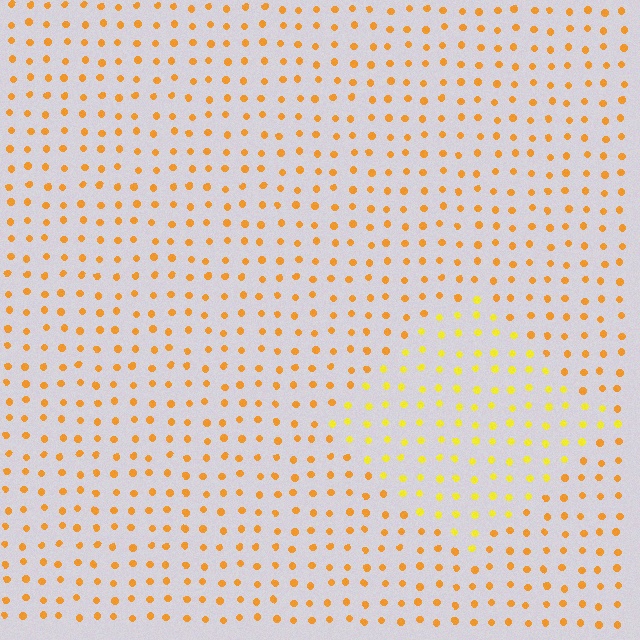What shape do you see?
I see a diamond.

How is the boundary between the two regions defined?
The boundary is defined purely by a slight shift in hue (about 26 degrees). Spacing, size, and orientation are identical on both sides.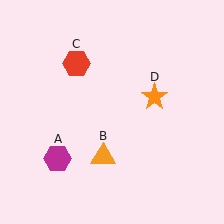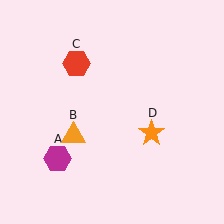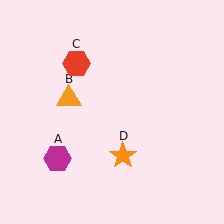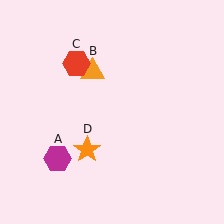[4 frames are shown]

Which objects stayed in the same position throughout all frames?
Magenta hexagon (object A) and red hexagon (object C) remained stationary.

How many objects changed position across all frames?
2 objects changed position: orange triangle (object B), orange star (object D).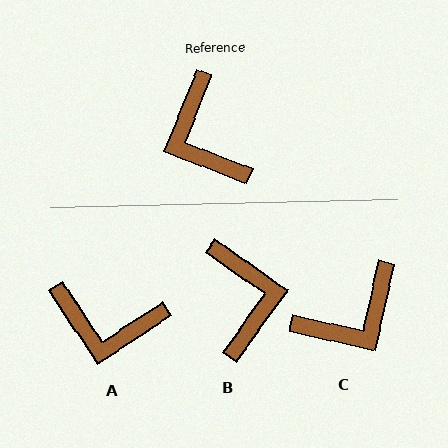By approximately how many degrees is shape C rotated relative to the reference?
Approximately 99 degrees counter-clockwise.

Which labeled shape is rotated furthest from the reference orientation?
B, about 166 degrees away.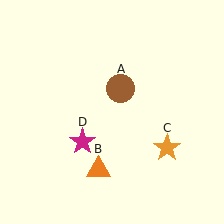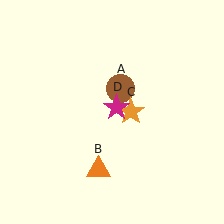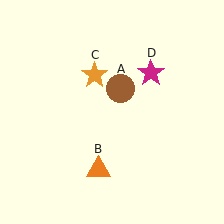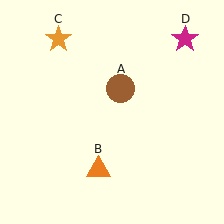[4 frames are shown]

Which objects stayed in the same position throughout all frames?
Brown circle (object A) and orange triangle (object B) remained stationary.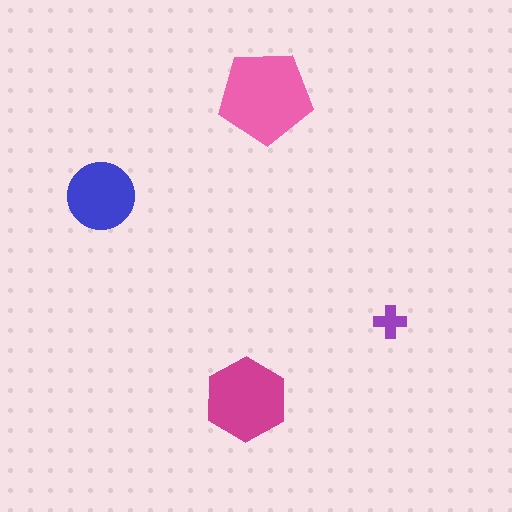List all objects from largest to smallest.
The pink pentagon, the magenta hexagon, the blue circle, the purple cross.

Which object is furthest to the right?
The purple cross is rightmost.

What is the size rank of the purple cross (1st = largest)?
4th.